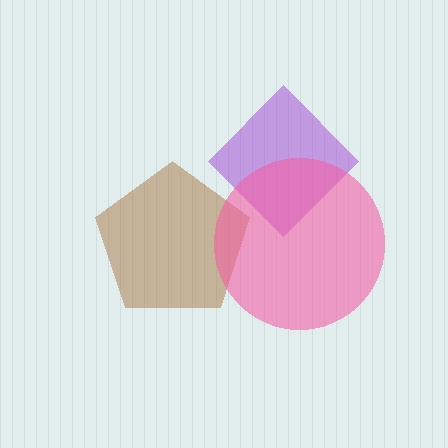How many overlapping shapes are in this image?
There are 3 overlapping shapes in the image.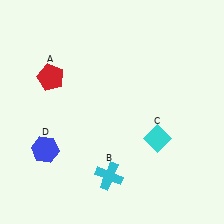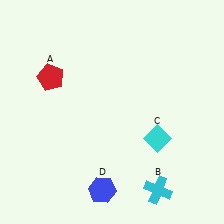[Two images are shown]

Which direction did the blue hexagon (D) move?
The blue hexagon (D) moved right.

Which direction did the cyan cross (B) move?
The cyan cross (B) moved right.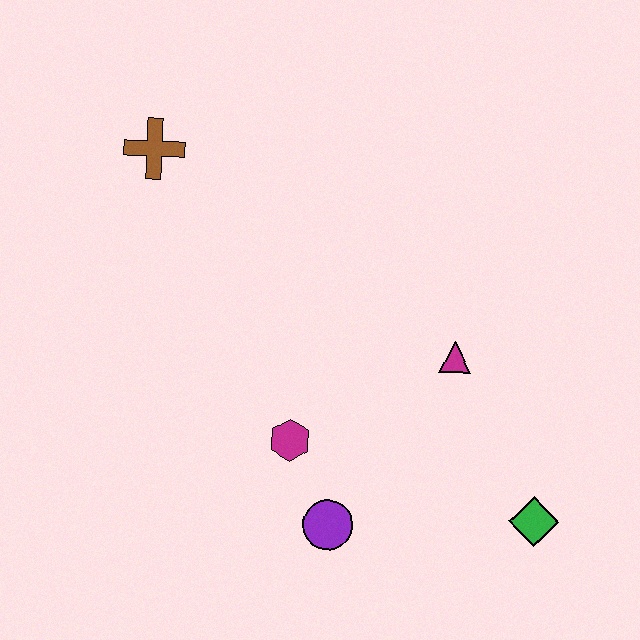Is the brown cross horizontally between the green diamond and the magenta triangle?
No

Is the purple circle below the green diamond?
Yes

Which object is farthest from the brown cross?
The green diamond is farthest from the brown cross.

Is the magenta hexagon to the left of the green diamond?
Yes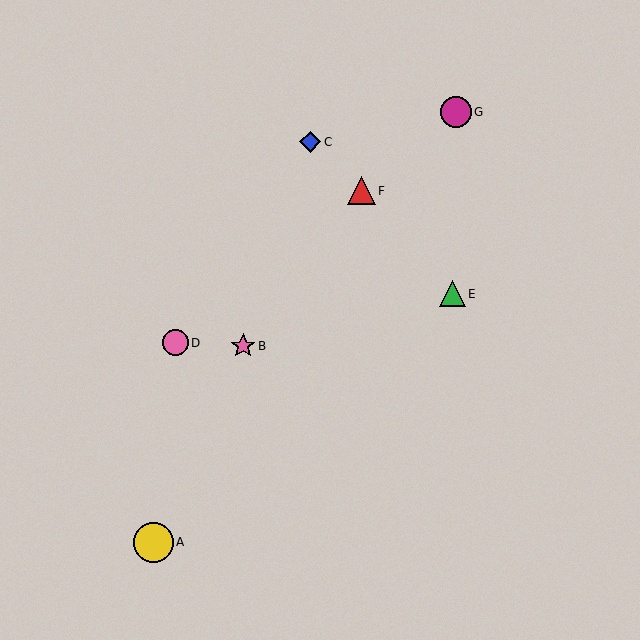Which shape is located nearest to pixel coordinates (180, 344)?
The pink circle (labeled D) at (175, 343) is nearest to that location.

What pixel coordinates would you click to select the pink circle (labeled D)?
Click at (175, 343) to select the pink circle D.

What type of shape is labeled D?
Shape D is a pink circle.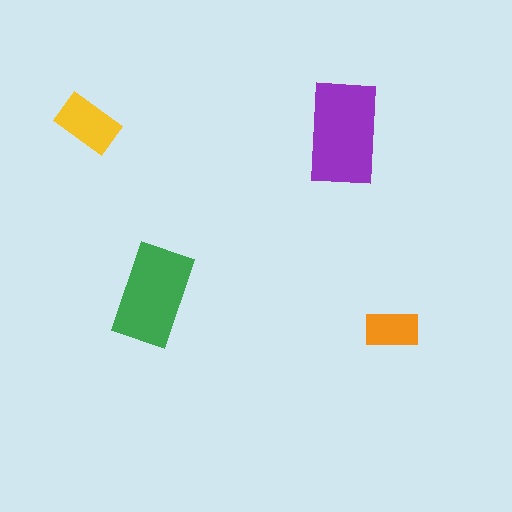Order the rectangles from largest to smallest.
the purple one, the green one, the yellow one, the orange one.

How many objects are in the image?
There are 4 objects in the image.